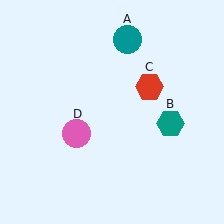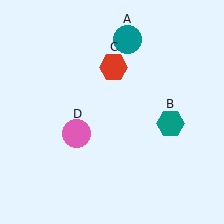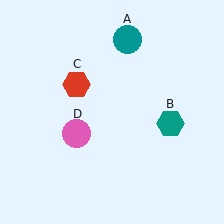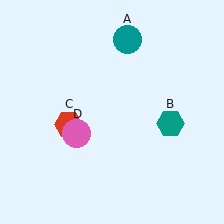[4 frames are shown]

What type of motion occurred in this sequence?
The red hexagon (object C) rotated counterclockwise around the center of the scene.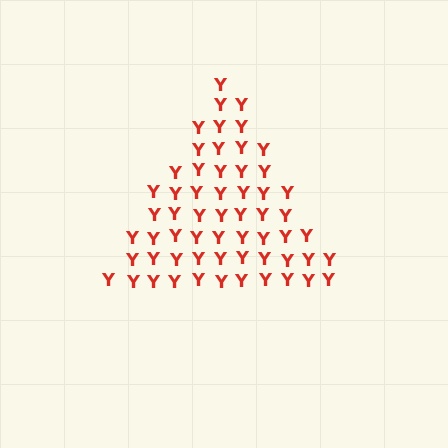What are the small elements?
The small elements are letter Y's.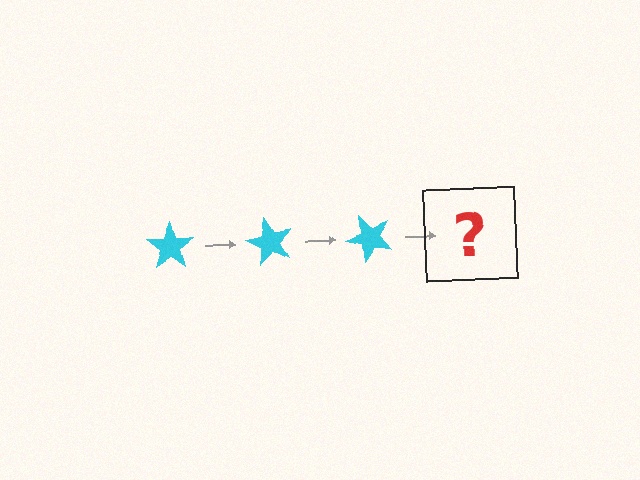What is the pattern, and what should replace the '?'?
The pattern is that the star rotates 60 degrees each step. The '?' should be a cyan star rotated 180 degrees.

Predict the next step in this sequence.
The next step is a cyan star rotated 180 degrees.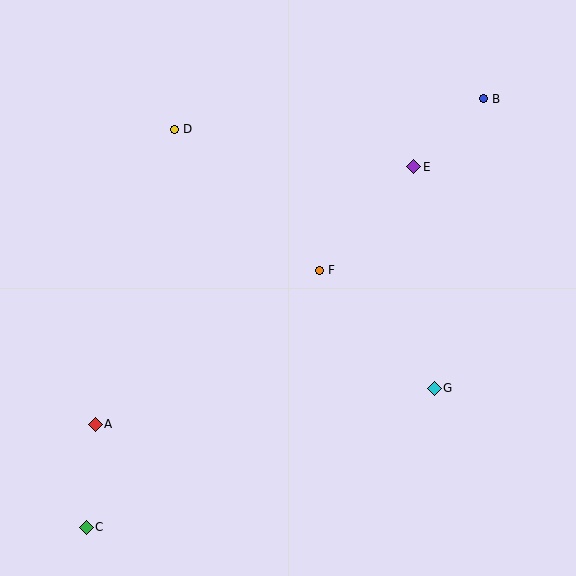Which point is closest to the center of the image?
Point F at (319, 270) is closest to the center.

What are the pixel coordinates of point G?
Point G is at (434, 389).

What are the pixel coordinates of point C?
Point C is at (86, 527).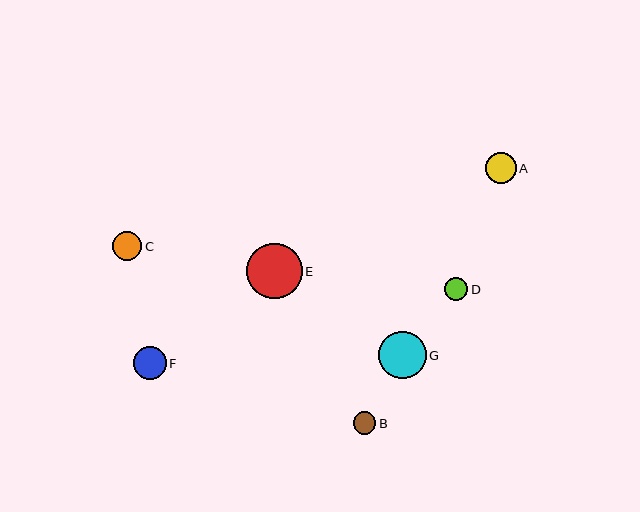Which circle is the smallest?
Circle B is the smallest with a size of approximately 22 pixels.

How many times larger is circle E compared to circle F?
Circle E is approximately 1.7 times the size of circle F.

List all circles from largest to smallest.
From largest to smallest: E, G, F, A, C, D, B.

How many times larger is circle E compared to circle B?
Circle E is approximately 2.5 times the size of circle B.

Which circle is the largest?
Circle E is the largest with a size of approximately 56 pixels.